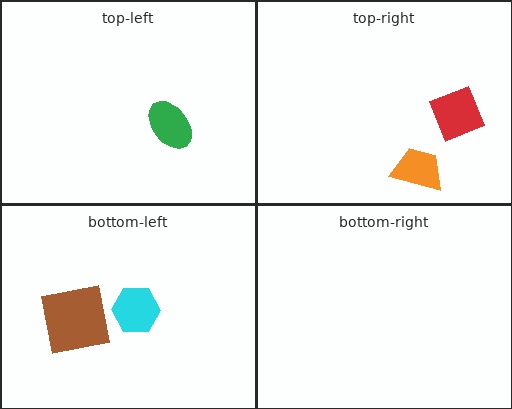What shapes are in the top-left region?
The green ellipse.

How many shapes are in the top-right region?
2.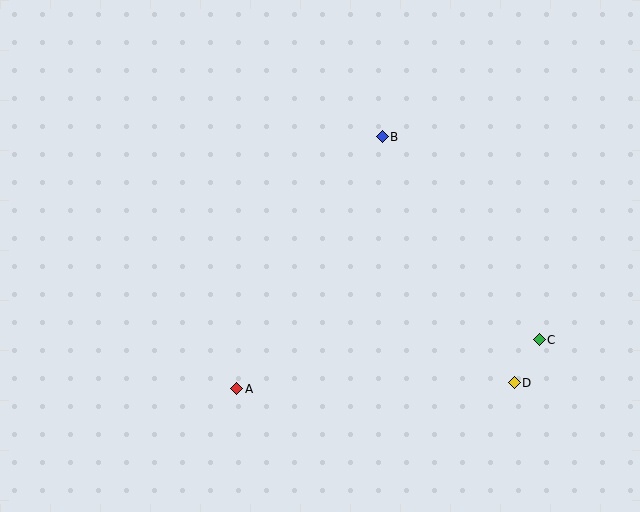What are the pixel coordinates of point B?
Point B is at (382, 137).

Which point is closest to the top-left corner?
Point B is closest to the top-left corner.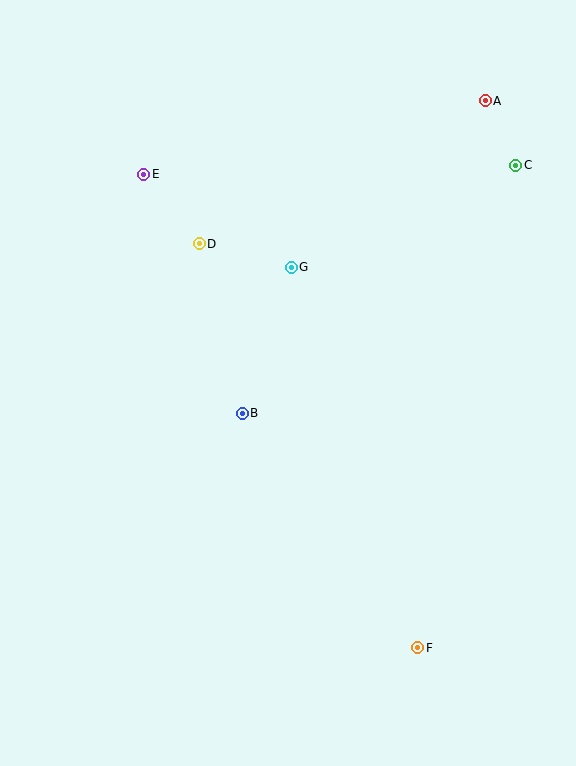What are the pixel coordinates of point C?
Point C is at (516, 165).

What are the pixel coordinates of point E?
Point E is at (144, 174).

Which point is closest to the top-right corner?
Point A is closest to the top-right corner.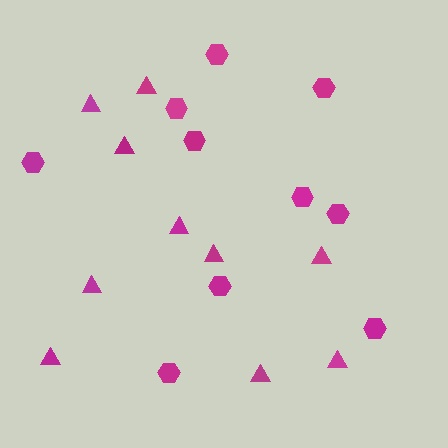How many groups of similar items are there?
There are 2 groups: one group of triangles (10) and one group of hexagons (10).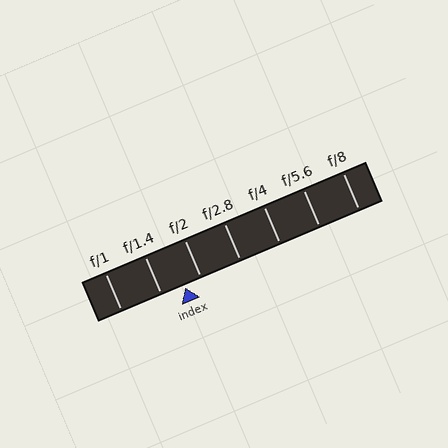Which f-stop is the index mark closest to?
The index mark is closest to f/2.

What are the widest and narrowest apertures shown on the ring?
The widest aperture shown is f/1 and the narrowest is f/8.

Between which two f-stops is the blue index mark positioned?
The index mark is between f/1.4 and f/2.